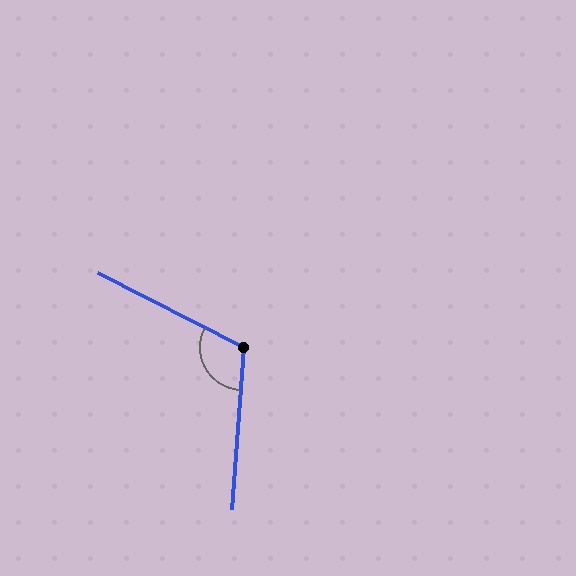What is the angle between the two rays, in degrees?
Approximately 113 degrees.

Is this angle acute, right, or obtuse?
It is obtuse.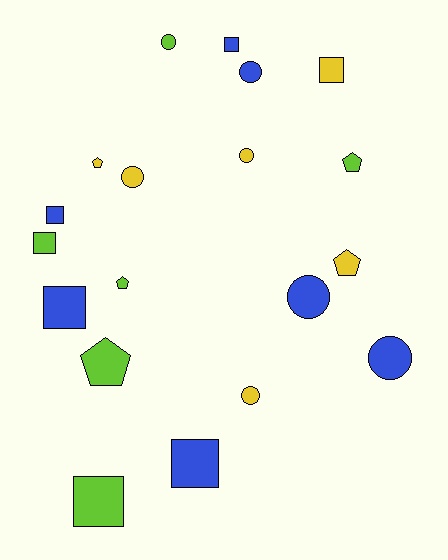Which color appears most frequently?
Blue, with 7 objects.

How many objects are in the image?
There are 19 objects.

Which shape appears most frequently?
Circle, with 7 objects.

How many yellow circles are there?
There are 3 yellow circles.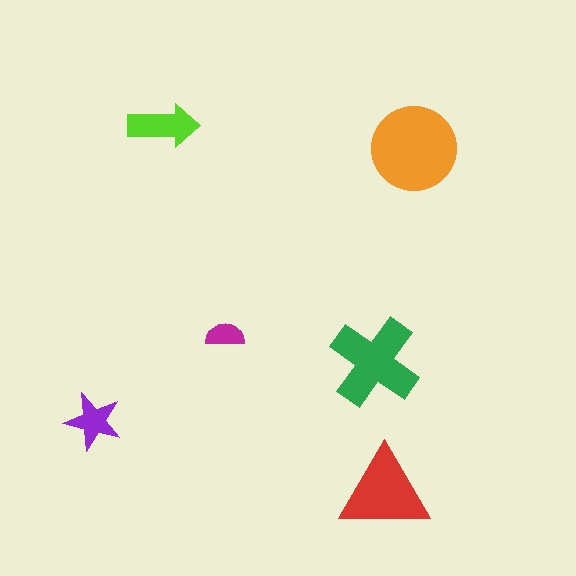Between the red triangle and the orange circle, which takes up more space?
The orange circle.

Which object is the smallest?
The magenta semicircle.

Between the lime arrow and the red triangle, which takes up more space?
The red triangle.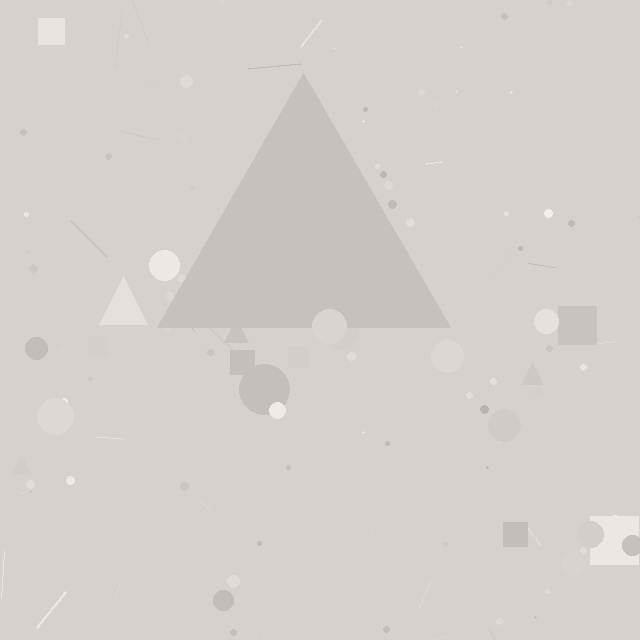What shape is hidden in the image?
A triangle is hidden in the image.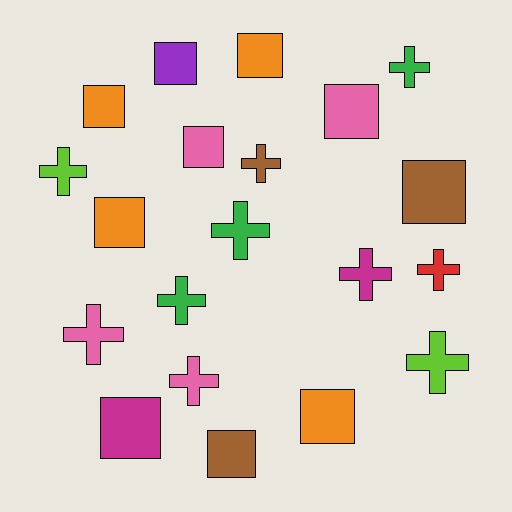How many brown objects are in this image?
There are 3 brown objects.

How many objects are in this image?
There are 20 objects.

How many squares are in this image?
There are 10 squares.